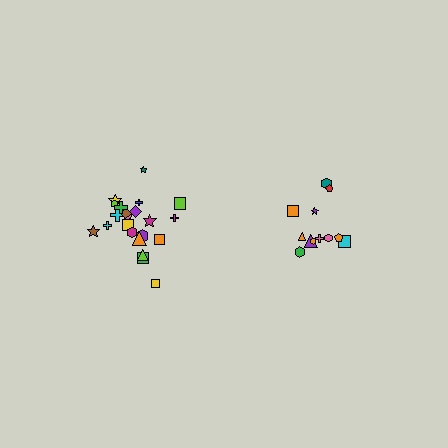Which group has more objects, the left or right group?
The left group.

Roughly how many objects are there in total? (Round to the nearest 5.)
Roughly 35 objects in total.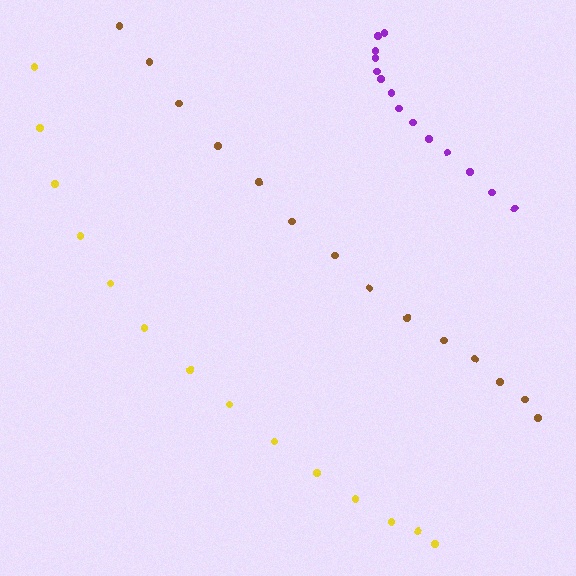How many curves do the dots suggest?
There are 3 distinct paths.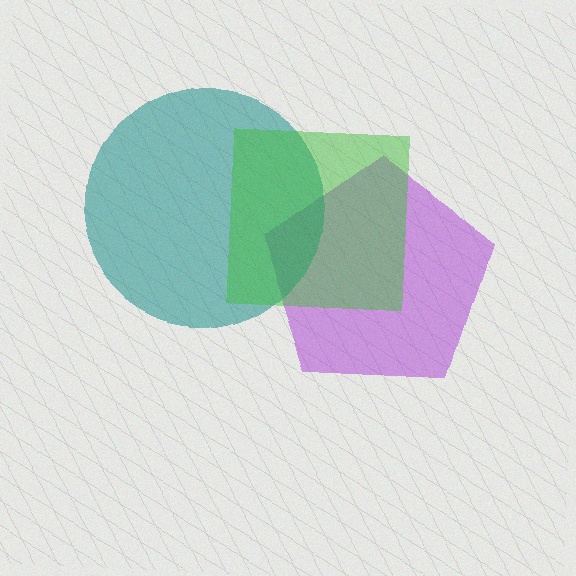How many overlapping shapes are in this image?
There are 3 overlapping shapes in the image.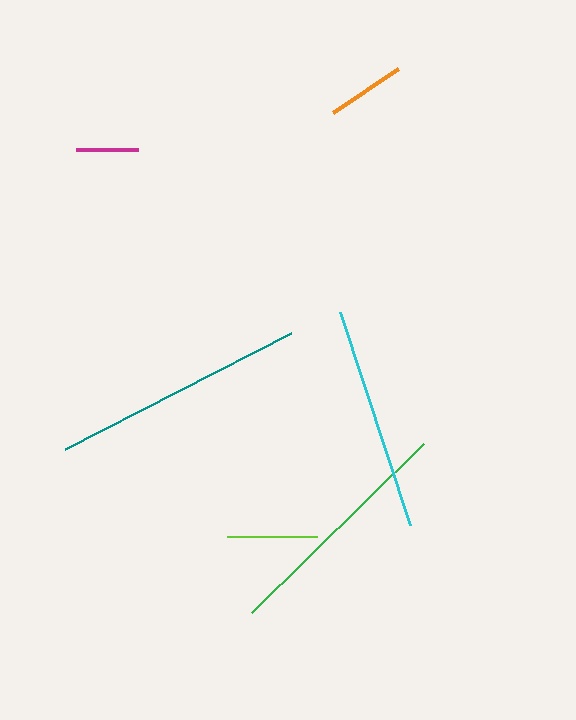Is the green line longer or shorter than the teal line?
The teal line is longer than the green line.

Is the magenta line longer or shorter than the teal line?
The teal line is longer than the magenta line.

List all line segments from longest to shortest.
From longest to shortest: teal, green, cyan, lime, orange, magenta.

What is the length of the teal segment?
The teal segment is approximately 254 pixels long.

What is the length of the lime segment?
The lime segment is approximately 91 pixels long.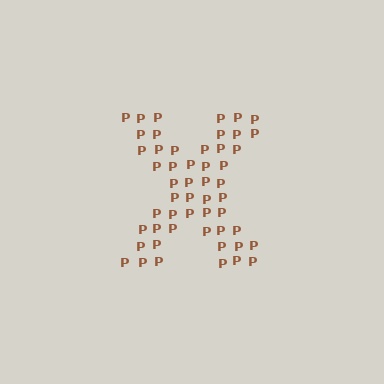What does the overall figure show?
The overall figure shows the letter X.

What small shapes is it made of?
It is made of small letter P's.